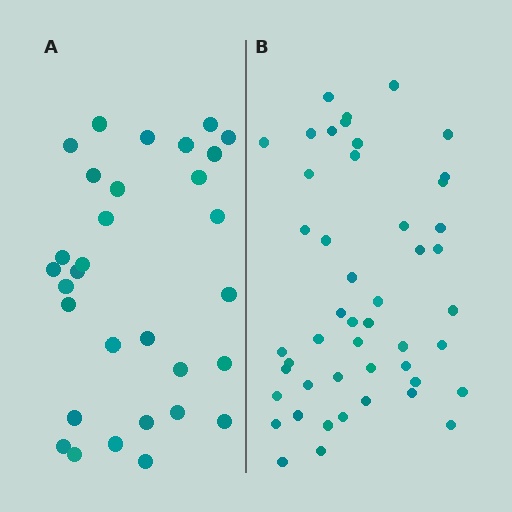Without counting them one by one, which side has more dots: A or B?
Region B (the right region) has more dots.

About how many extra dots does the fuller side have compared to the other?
Region B has approximately 15 more dots than region A.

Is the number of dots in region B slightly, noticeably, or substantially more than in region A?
Region B has substantially more. The ratio is roughly 1.5 to 1.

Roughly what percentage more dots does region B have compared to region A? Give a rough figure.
About 55% more.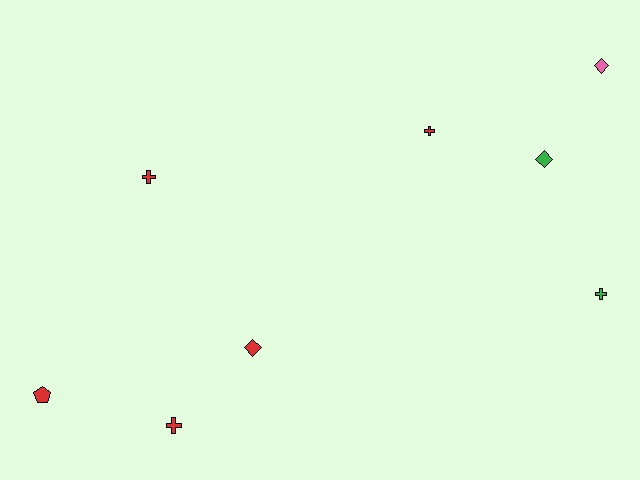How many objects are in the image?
There are 8 objects.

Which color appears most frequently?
Red, with 5 objects.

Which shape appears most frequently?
Cross, with 4 objects.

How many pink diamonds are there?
There is 1 pink diamond.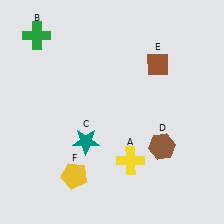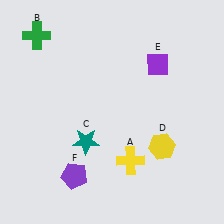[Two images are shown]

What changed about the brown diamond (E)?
In Image 1, E is brown. In Image 2, it changed to purple.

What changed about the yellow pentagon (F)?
In Image 1, F is yellow. In Image 2, it changed to purple.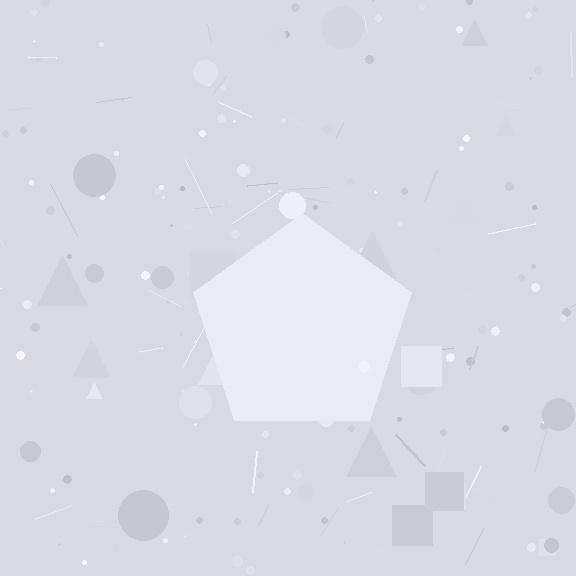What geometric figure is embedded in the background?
A pentagon is embedded in the background.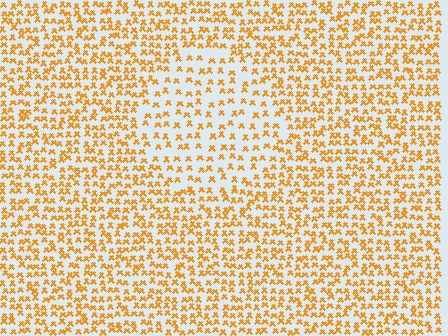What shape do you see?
I see a circle.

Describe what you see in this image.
The image contains small orange elements arranged at two different densities. A circle-shaped region is visible where the elements are less densely packed than the surrounding area.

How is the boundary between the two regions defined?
The boundary is defined by a change in element density (approximately 1.8x ratio). All elements are the same color, size, and shape.